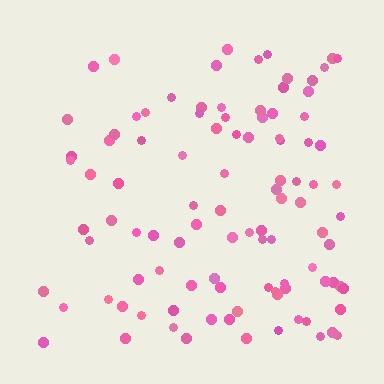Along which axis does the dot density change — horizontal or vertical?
Horizontal.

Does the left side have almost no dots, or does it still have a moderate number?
Still a moderate number, just noticeably fewer than the right.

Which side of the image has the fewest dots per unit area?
The left.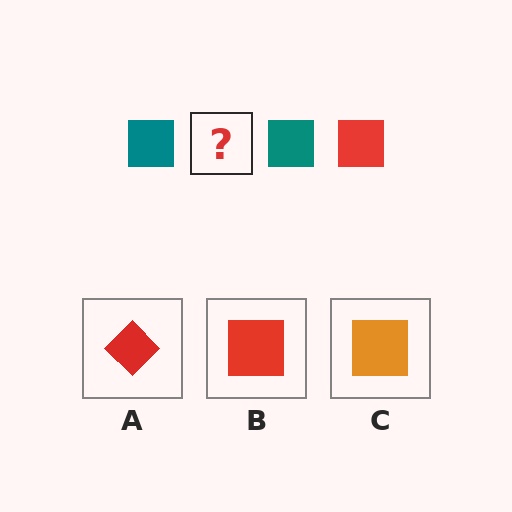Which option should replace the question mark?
Option B.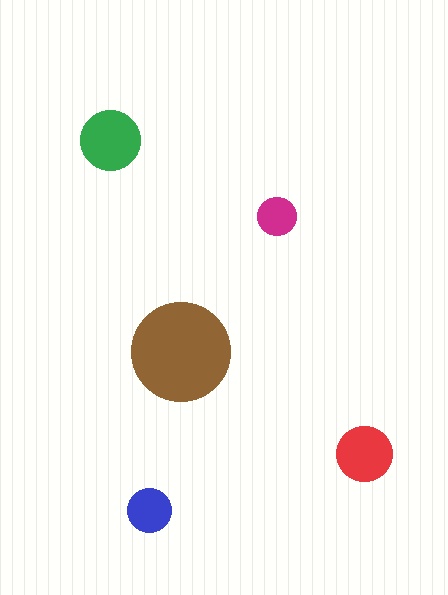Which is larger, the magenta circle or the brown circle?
The brown one.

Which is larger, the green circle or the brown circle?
The brown one.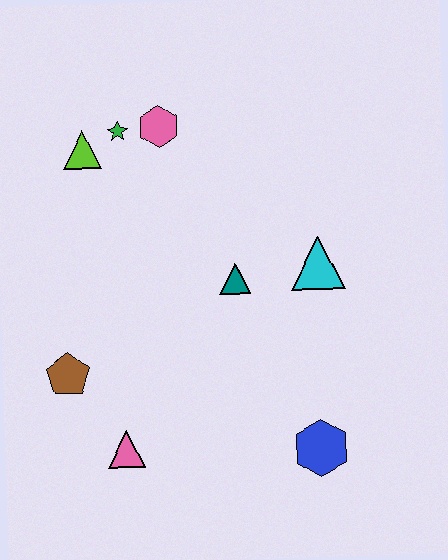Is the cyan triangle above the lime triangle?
No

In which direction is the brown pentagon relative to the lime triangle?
The brown pentagon is below the lime triangle.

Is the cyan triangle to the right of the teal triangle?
Yes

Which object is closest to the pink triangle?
The brown pentagon is closest to the pink triangle.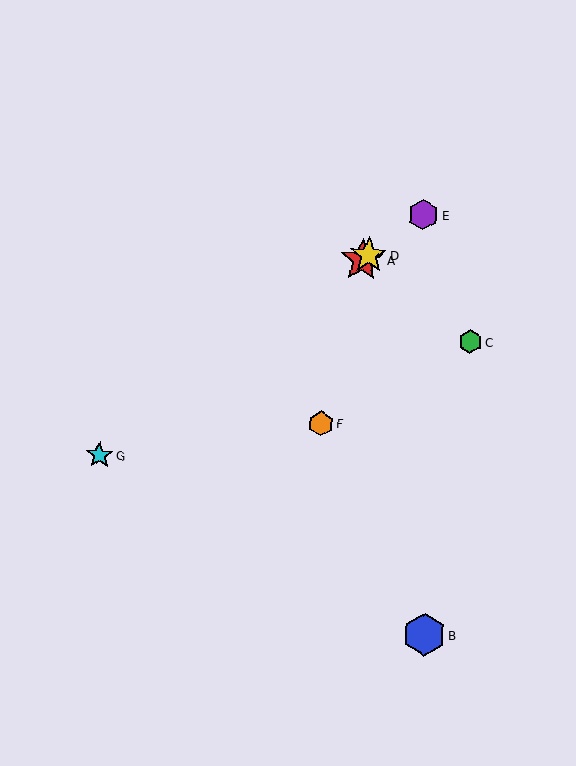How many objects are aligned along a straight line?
4 objects (A, D, E, G) are aligned along a straight line.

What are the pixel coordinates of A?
Object A is at (362, 260).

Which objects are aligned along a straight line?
Objects A, D, E, G are aligned along a straight line.